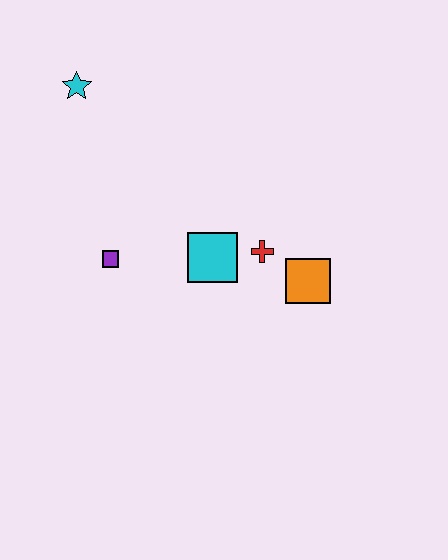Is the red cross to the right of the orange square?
No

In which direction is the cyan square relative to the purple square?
The cyan square is to the right of the purple square.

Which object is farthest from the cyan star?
The orange square is farthest from the cyan star.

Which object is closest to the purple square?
The cyan square is closest to the purple square.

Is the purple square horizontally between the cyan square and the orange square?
No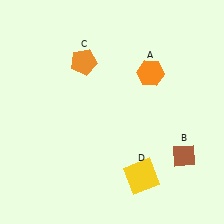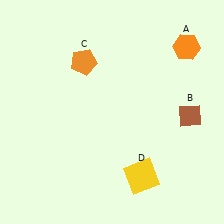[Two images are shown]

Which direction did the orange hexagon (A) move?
The orange hexagon (A) moved right.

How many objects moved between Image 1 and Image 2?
2 objects moved between the two images.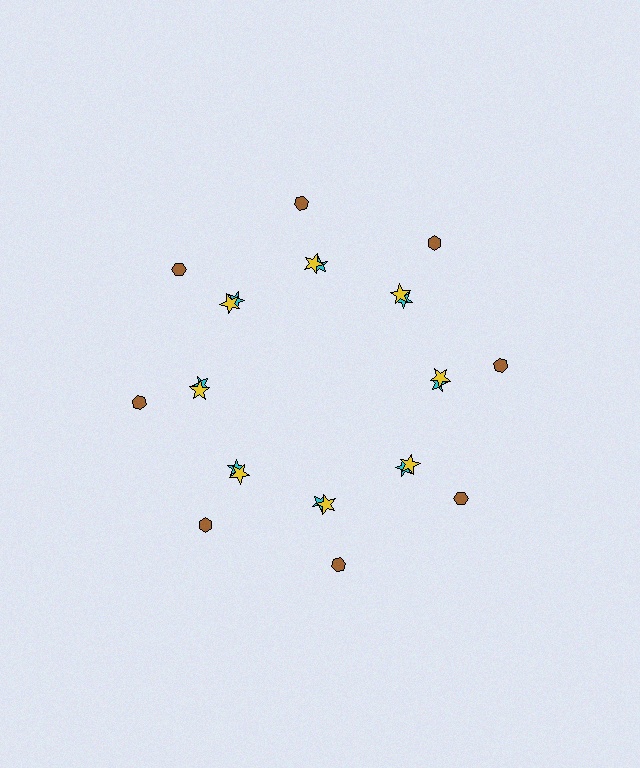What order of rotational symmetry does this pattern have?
This pattern has 8-fold rotational symmetry.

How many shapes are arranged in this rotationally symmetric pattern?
There are 24 shapes, arranged in 8 groups of 3.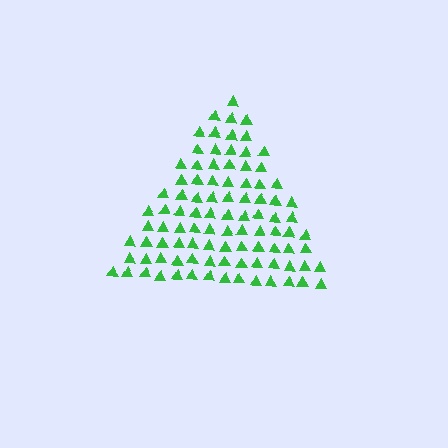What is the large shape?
The large shape is a triangle.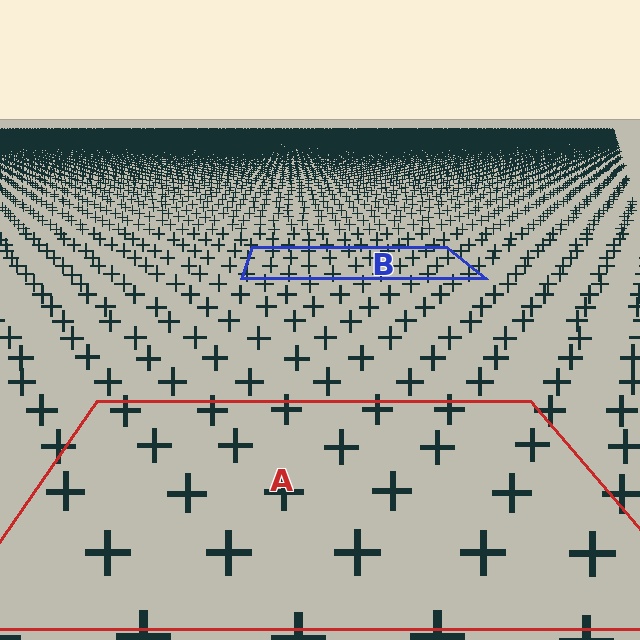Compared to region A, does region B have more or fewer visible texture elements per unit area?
Region B has more texture elements per unit area — they are packed more densely because it is farther away.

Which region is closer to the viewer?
Region A is closer. The texture elements there are larger and more spread out.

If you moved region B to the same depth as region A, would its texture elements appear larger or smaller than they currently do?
They would appear larger. At a closer depth, the same texture elements are projected at a bigger on-screen size.